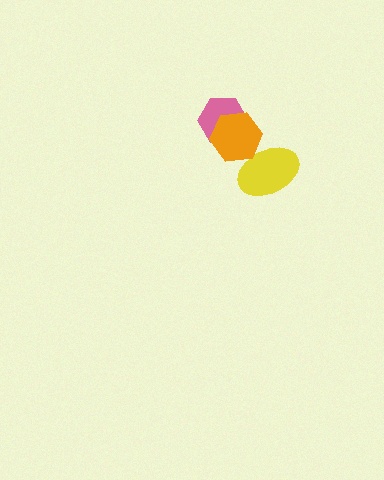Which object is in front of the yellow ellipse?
The orange hexagon is in front of the yellow ellipse.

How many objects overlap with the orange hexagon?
2 objects overlap with the orange hexagon.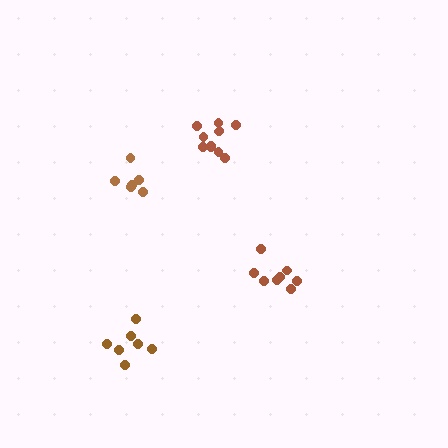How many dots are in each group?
Group 1: 8 dots, Group 2: 11 dots, Group 3: 7 dots, Group 4: 6 dots (32 total).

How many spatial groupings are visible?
There are 4 spatial groupings.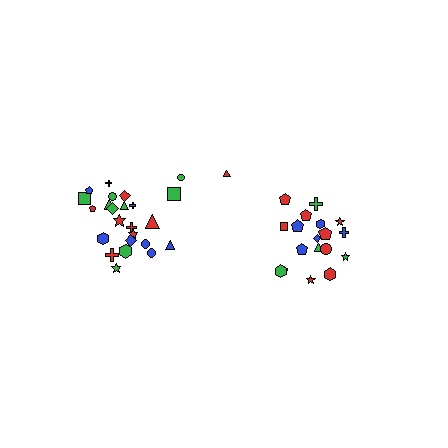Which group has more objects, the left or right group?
The left group.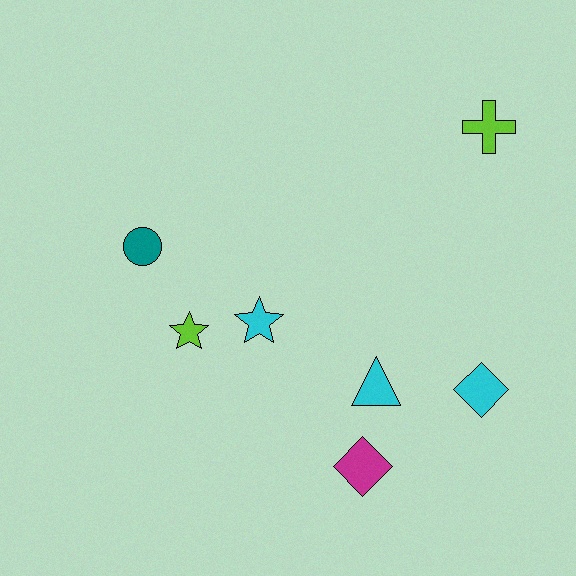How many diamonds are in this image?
There are 2 diamonds.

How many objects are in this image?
There are 7 objects.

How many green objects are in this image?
There are no green objects.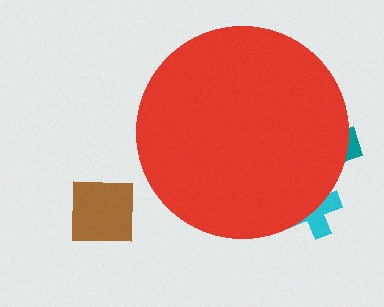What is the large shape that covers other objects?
A red circle.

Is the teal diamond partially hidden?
Yes, the teal diamond is partially hidden behind the red circle.